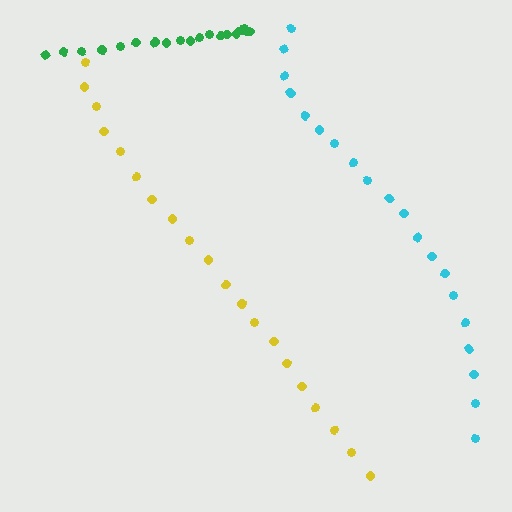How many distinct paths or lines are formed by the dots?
There are 3 distinct paths.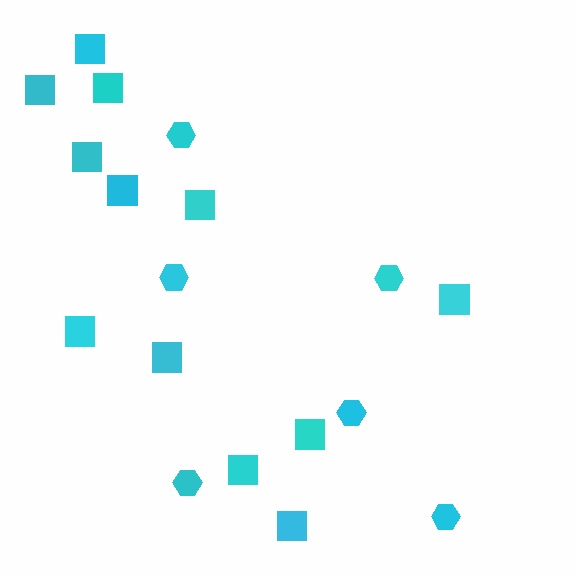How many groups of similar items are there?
There are 2 groups: one group of hexagons (6) and one group of squares (12).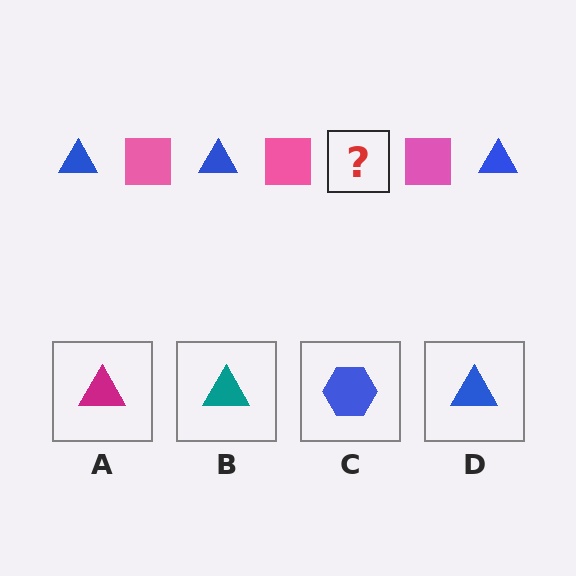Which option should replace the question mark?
Option D.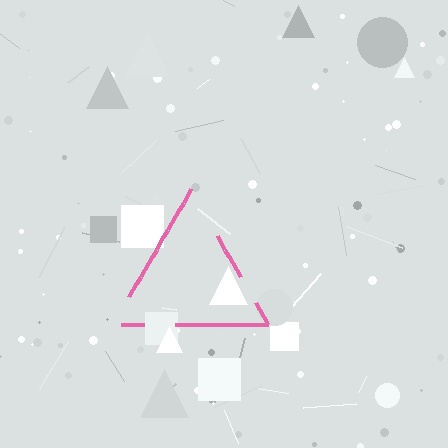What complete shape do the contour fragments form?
The contour fragments form a triangle.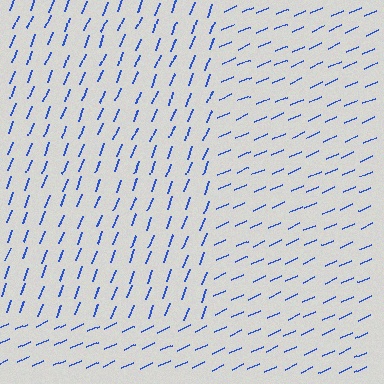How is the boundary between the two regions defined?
The boundary is defined purely by a change in line orientation (approximately 45 degrees difference). All lines are the same color and thickness.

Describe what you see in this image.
The image is filled with small blue line segments. A rectangle region in the image has lines oriented differently from the surrounding lines, creating a visible texture boundary.